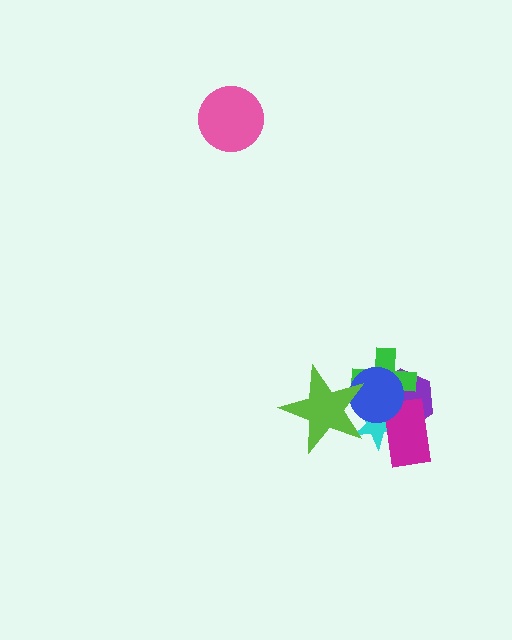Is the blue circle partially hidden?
Yes, it is partially covered by another shape.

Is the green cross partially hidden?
Yes, it is partially covered by another shape.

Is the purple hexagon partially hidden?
Yes, it is partially covered by another shape.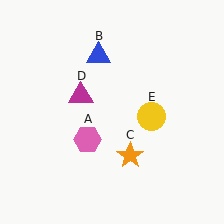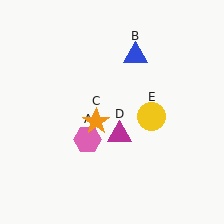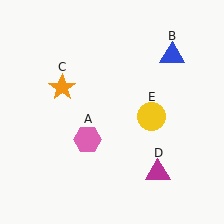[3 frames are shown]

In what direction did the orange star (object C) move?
The orange star (object C) moved up and to the left.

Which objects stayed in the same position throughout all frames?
Pink hexagon (object A) and yellow circle (object E) remained stationary.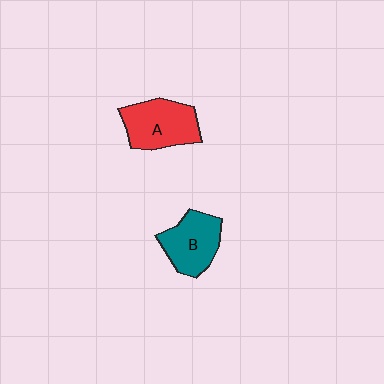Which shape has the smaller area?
Shape B (teal).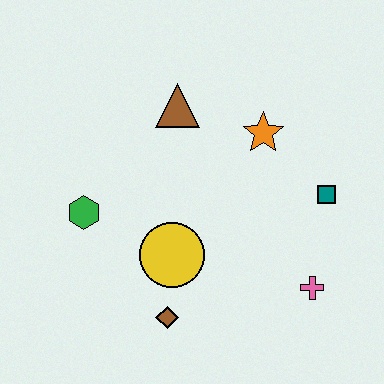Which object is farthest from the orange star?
The brown diamond is farthest from the orange star.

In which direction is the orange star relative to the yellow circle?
The orange star is above the yellow circle.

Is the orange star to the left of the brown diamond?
No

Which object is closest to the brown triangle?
The orange star is closest to the brown triangle.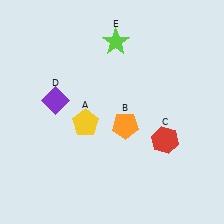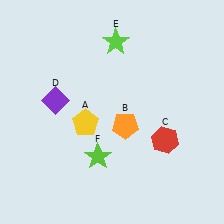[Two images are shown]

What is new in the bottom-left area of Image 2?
A lime star (F) was added in the bottom-left area of Image 2.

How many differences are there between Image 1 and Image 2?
There is 1 difference between the two images.